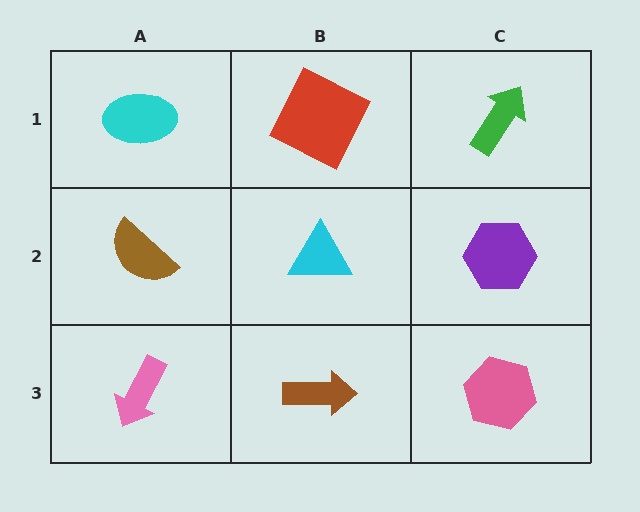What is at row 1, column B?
A red square.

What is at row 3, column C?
A pink hexagon.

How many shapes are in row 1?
3 shapes.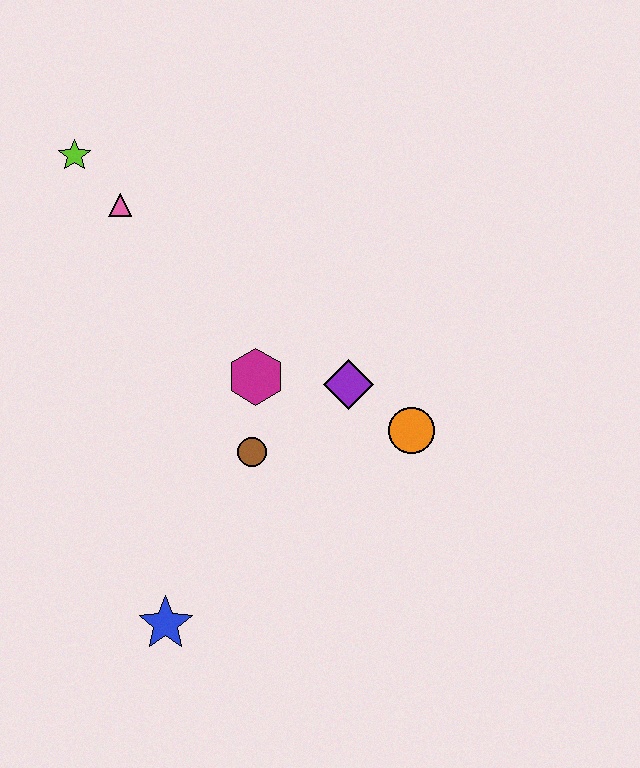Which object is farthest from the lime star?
The blue star is farthest from the lime star.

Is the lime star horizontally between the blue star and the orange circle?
No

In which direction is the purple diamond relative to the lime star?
The purple diamond is to the right of the lime star.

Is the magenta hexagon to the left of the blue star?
No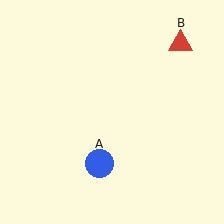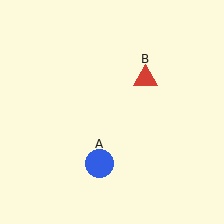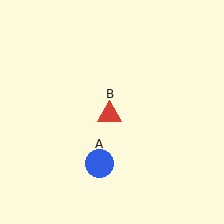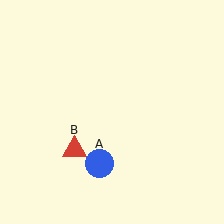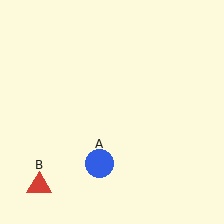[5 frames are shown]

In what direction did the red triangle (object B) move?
The red triangle (object B) moved down and to the left.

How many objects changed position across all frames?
1 object changed position: red triangle (object B).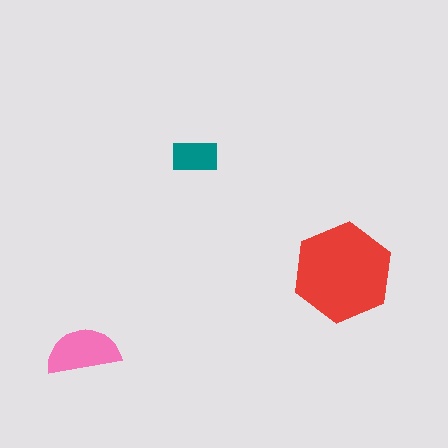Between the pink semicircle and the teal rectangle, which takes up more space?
The pink semicircle.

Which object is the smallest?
The teal rectangle.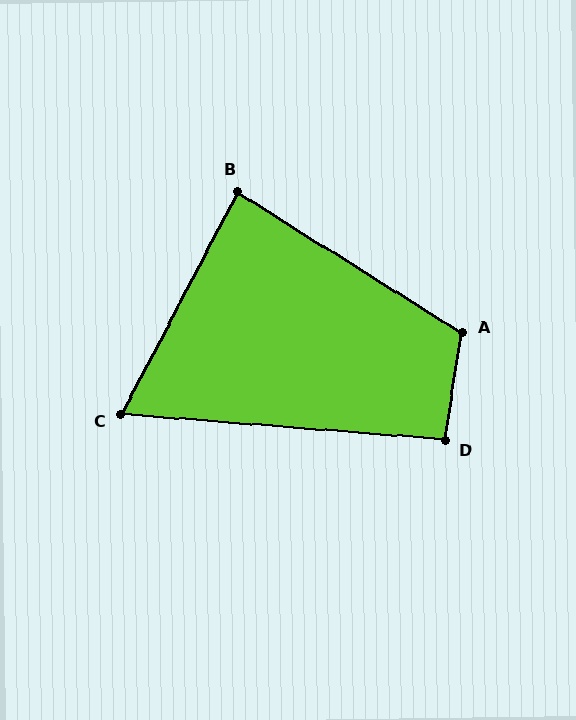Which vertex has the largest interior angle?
A, at approximately 113 degrees.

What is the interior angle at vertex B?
Approximately 85 degrees (approximately right).